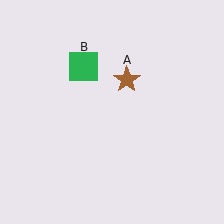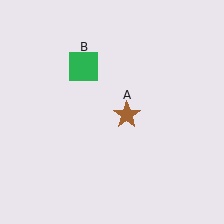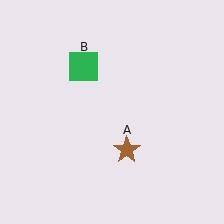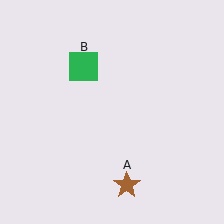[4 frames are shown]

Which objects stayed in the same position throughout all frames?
Green square (object B) remained stationary.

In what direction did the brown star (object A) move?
The brown star (object A) moved down.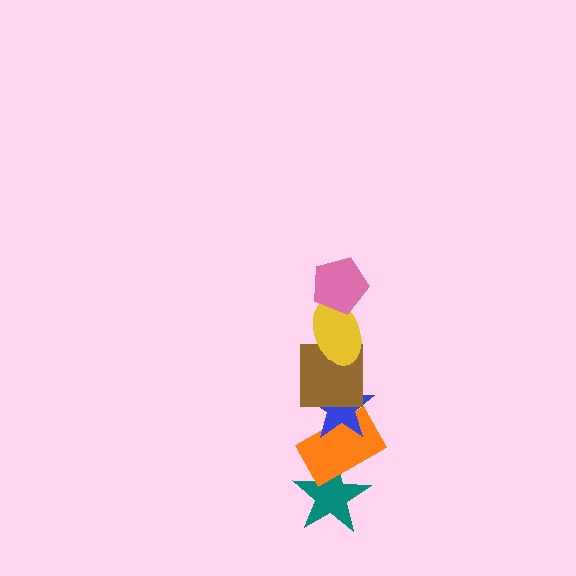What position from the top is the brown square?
The brown square is 3rd from the top.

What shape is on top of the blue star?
The brown square is on top of the blue star.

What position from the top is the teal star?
The teal star is 6th from the top.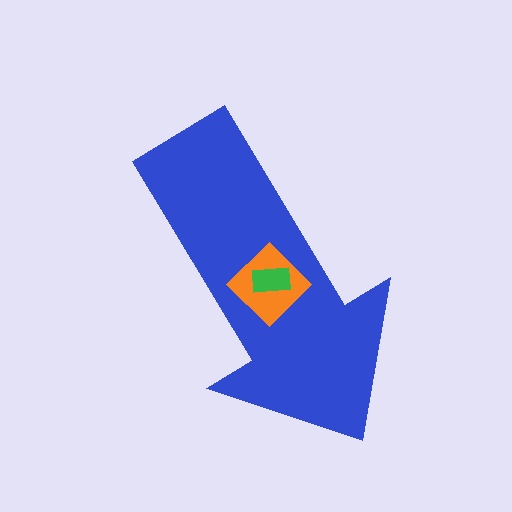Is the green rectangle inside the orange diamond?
Yes.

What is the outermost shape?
The blue arrow.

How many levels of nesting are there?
3.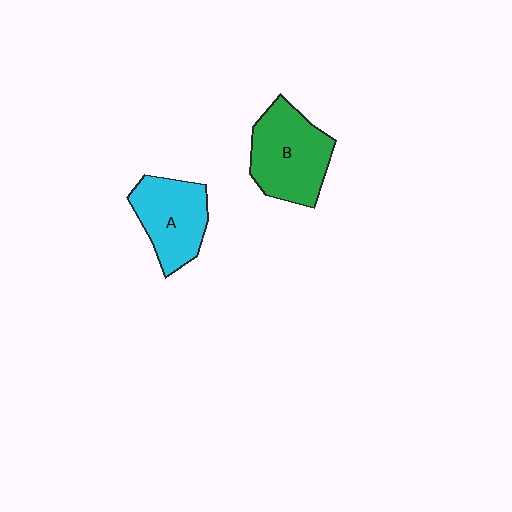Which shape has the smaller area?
Shape A (cyan).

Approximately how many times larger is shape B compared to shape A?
Approximately 1.2 times.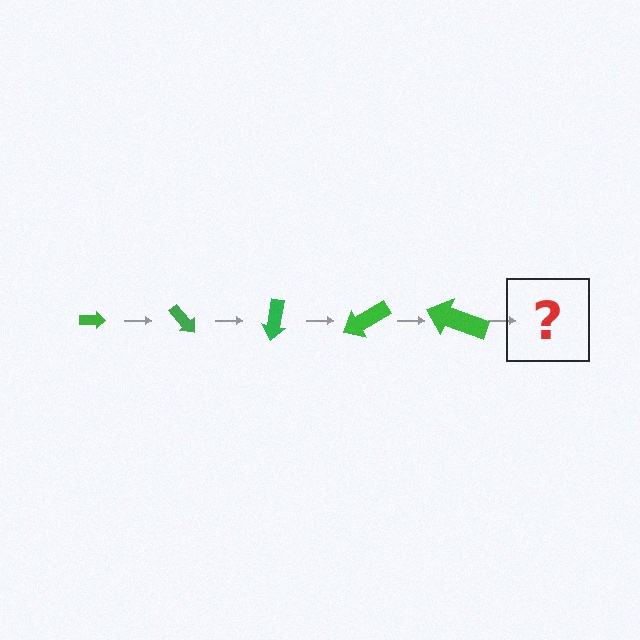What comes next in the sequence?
The next element should be an arrow, larger than the previous one and rotated 250 degrees from the start.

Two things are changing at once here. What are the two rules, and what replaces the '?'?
The two rules are that the arrow grows larger each step and it rotates 50 degrees each step. The '?' should be an arrow, larger than the previous one and rotated 250 degrees from the start.